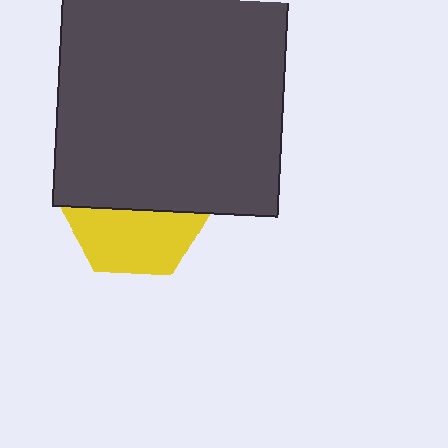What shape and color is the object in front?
The object in front is a dark gray rectangle.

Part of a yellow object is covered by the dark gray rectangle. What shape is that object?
It is a hexagon.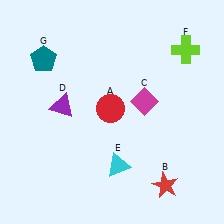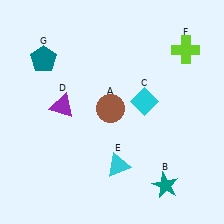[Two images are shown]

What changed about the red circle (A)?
In Image 1, A is red. In Image 2, it changed to brown.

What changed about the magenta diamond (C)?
In Image 1, C is magenta. In Image 2, it changed to cyan.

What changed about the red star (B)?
In Image 1, B is red. In Image 2, it changed to teal.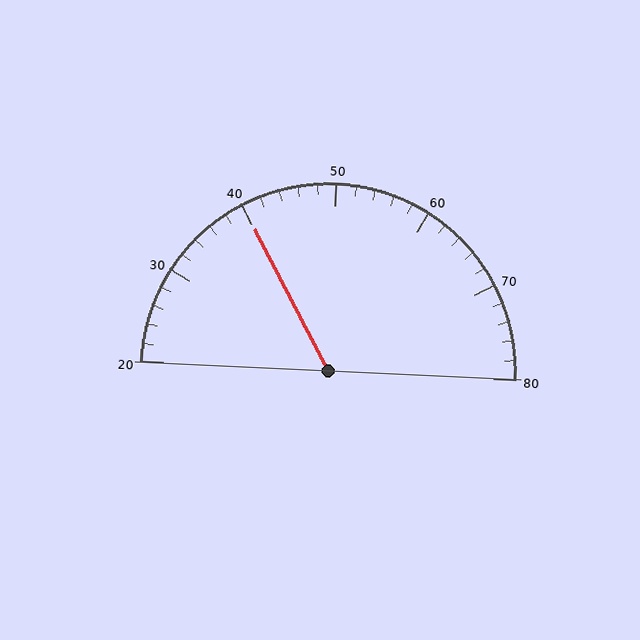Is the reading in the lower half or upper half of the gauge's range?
The reading is in the lower half of the range (20 to 80).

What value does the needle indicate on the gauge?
The needle indicates approximately 40.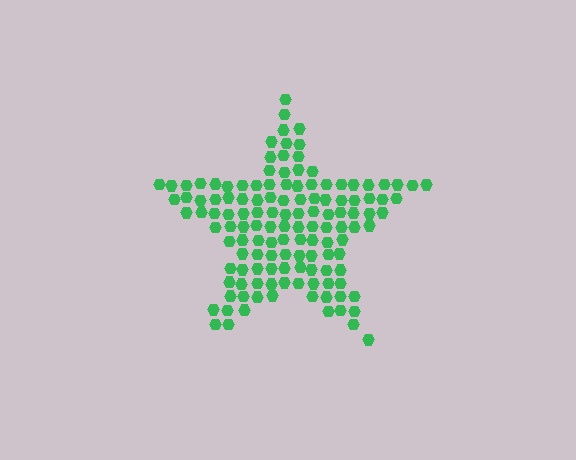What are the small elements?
The small elements are hexagons.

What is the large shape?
The large shape is a star.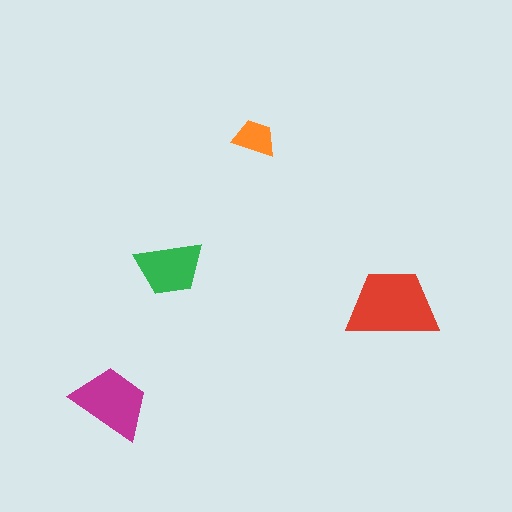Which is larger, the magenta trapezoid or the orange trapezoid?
The magenta one.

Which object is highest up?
The orange trapezoid is topmost.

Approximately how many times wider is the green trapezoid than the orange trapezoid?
About 1.5 times wider.